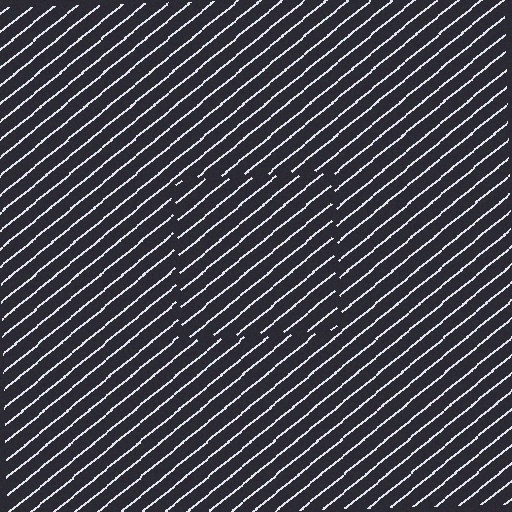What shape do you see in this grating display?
An illusory square. The interior of the shape contains the same grating, shifted by half a period — the contour is defined by the phase discontinuity where line-ends from the inner and outer gratings abut.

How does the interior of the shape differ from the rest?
The interior of the shape contains the same grating, shifted by half a period — the contour is defined by the phase discontinuity where line-ends from the inner and outer gratings abut.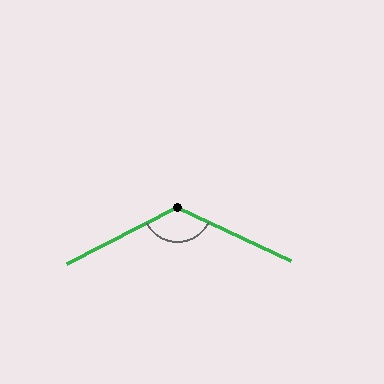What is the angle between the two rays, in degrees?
Approximately 128 degrees.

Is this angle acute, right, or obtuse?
It is obtuse.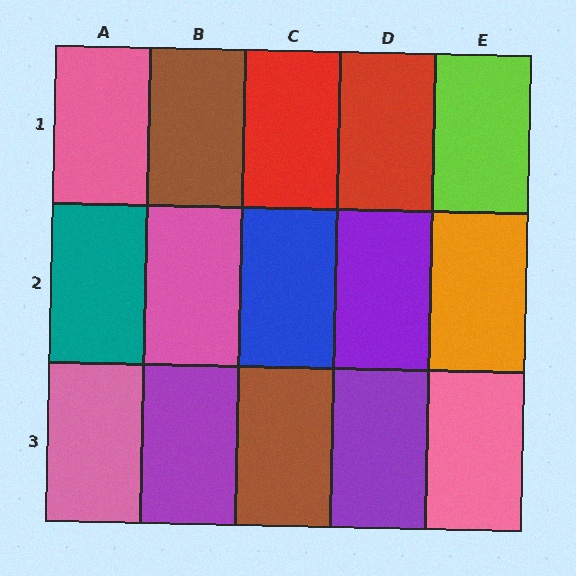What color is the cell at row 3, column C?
Brown.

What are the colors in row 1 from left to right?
Pink, brown, red, red, lime.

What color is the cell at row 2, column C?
Blue.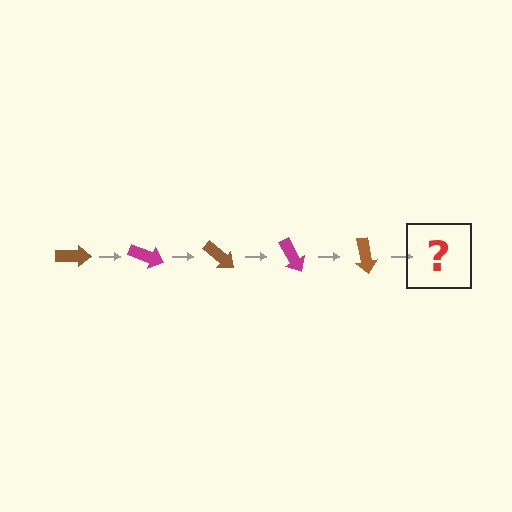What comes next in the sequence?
The next element should be a magenta arrow, rotated 100 degrees from the start.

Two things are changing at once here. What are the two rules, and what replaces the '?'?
The two rules are that it rotates 20 degrees each step and the color cycles through brown and magenta. The '?' should be a magenta arrow, rotated 100 degrees from the start.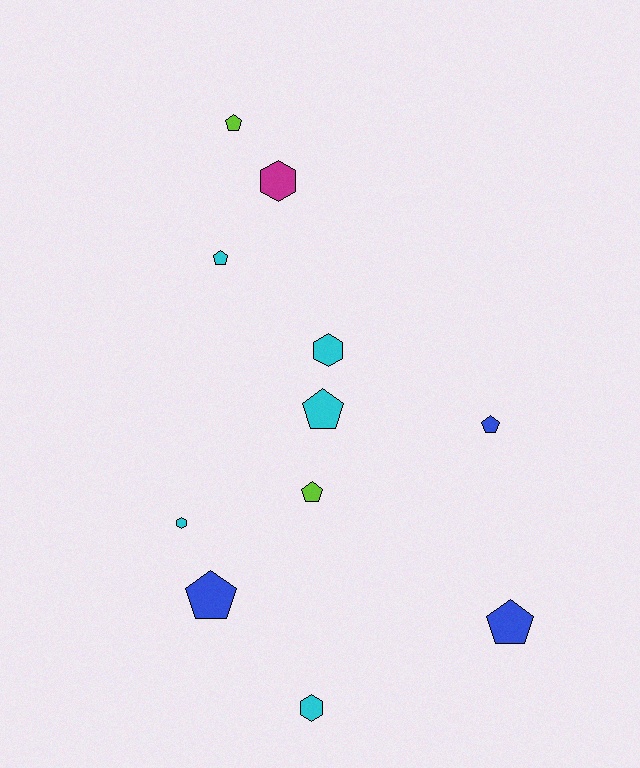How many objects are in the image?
There are 11 objects.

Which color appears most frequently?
Cyan, with 5 objects.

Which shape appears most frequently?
Pentagon, with 7 objects.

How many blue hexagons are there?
There are no blue hexagons.